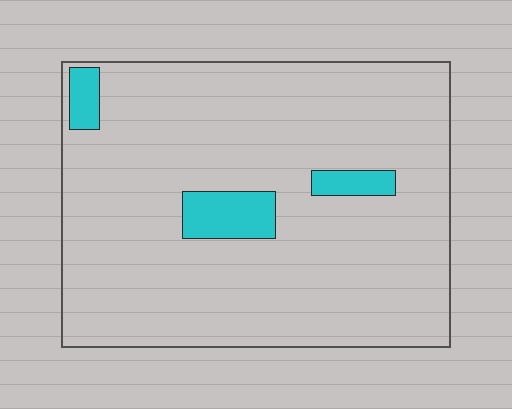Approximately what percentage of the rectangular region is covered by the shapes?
Approximately 10%.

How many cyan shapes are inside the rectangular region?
3.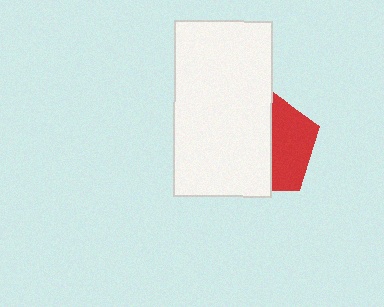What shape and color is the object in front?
The object in front is a white rectangle.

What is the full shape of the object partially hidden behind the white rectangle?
The partially hidden object is a red pentagon.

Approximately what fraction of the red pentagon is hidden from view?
Roughly 57% of the red pentagon is hidden behind the white rectangle.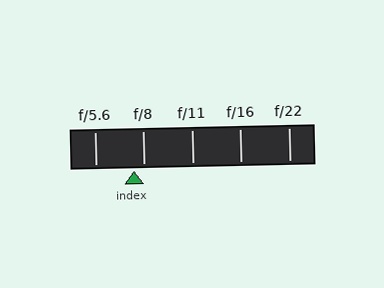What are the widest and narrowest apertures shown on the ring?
The widest aperture shown is f/5.6 and the narrowest is f/22.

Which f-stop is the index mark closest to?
The index mark is closest to f/8.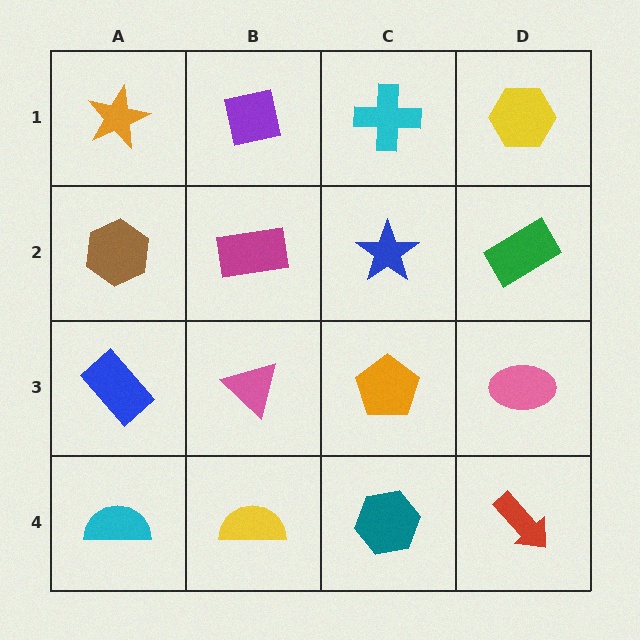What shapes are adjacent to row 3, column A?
A brown hexagon (row 2, column A), a cyan semicircle (row 4, column A), a pink triangle (row 3, column B).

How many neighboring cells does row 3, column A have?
3.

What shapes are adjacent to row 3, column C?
A blue star (row 2, column C), a teal hexagon (row 4, column C), a pink triangle (row 3, column B), a pink ellipse (row 3, column D).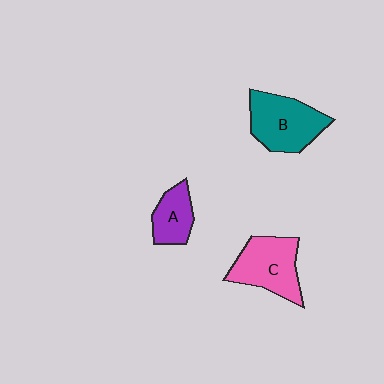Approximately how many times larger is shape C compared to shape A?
Approximately 1.7 times.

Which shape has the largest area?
Shape B (teal).